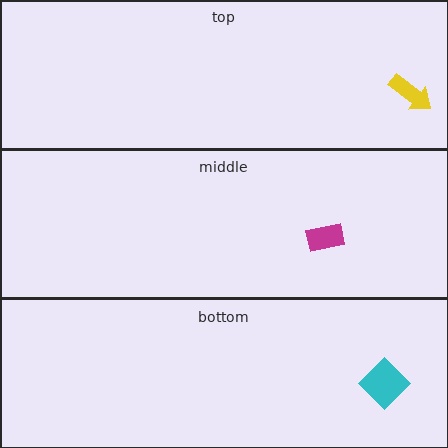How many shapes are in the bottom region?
1.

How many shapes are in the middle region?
1.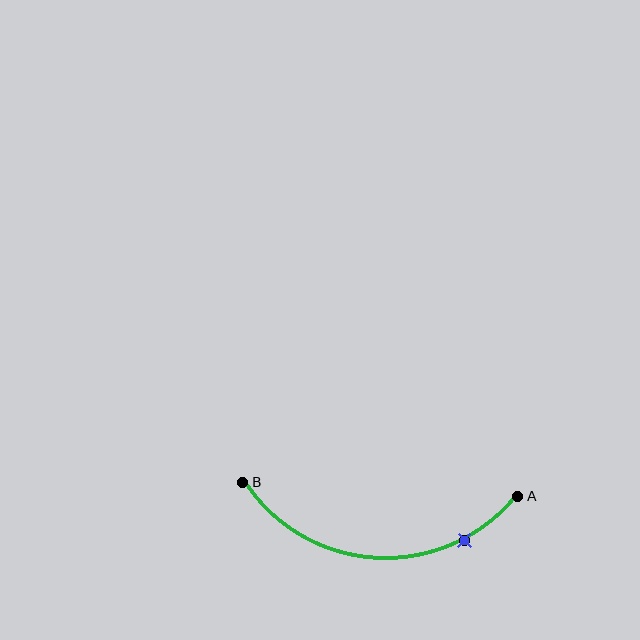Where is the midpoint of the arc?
The arc midpoint is the point on the curve farthest from the straight line joining A and B. It sits below that line.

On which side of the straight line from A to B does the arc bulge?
The arc bulges below the straight line connecting A and B.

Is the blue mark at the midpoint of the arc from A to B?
No. The blue mark lies on the arc but is closer to endpoint A. The arc midpoint would be at the point on the curve equidistant along the arc from both A and B.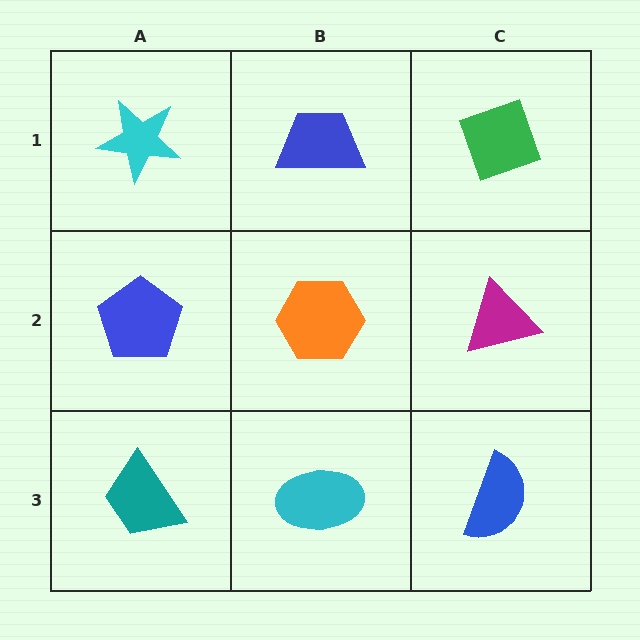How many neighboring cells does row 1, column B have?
3.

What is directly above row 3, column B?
An orange hexagon.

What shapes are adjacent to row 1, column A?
A blue pentagon (row 2, column A), a blue trapezoid (row 1, column B).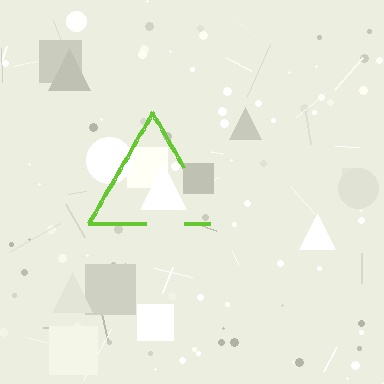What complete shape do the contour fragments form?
The contour fragments form a triangle.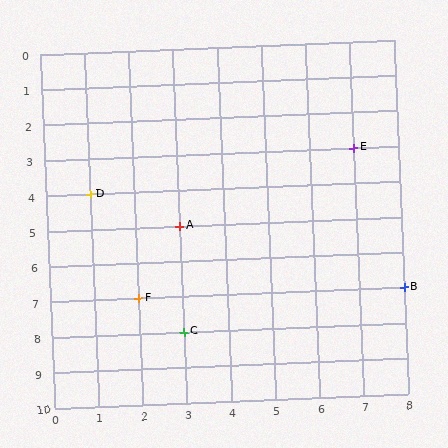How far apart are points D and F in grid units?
Points D and F are 1 column and 3 rows apart (about 3.2 grid units diagonally).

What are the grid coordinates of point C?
Point C is at grid coordinates (3, 8).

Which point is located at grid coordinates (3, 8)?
Point C is at (3, 8).